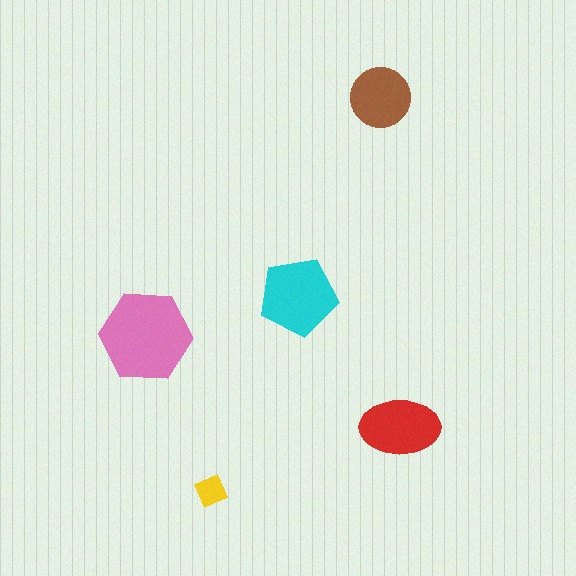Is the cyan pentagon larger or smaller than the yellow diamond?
Larger.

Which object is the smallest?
The yellow diamond.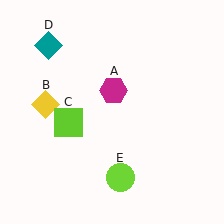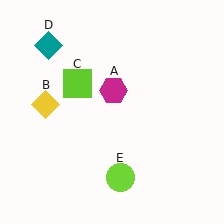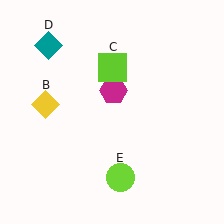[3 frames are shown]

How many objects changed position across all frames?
1 object changed position: lime square (object C).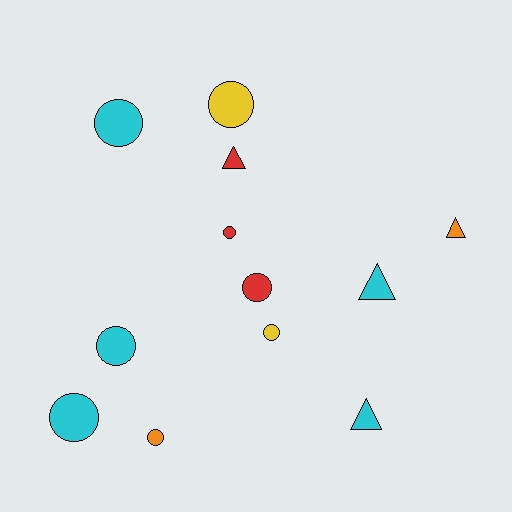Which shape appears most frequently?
Circle, with 8 objects.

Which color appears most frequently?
Cyan, with 5 objects.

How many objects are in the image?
There are 12 objects.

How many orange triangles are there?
There is 1 orange triangle.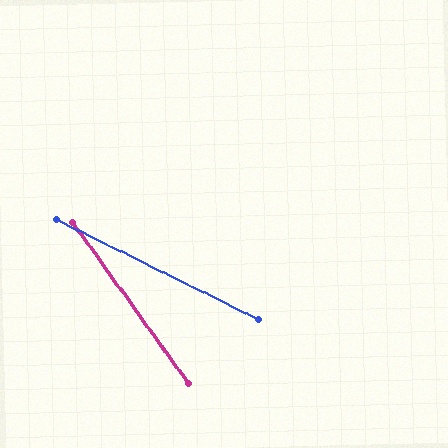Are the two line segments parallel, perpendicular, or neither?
Neither parallel nor perpendicular — they differ by about 28°.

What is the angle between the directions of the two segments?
Approximately 28 degrees.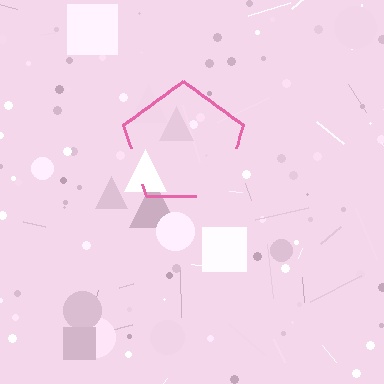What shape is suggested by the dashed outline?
The dashed outline suggests a pentagon.